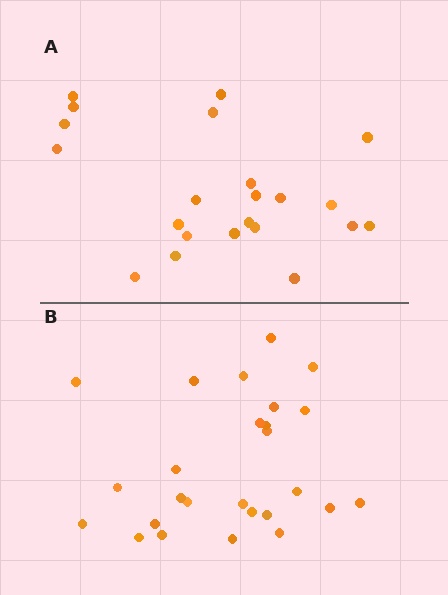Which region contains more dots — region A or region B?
Region B (the bottom region) has more dots.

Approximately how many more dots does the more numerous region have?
Region B has about 4 more dots than region A.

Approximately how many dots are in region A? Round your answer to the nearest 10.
About 20 dots. (The exact count is 22, which rounds to 20.)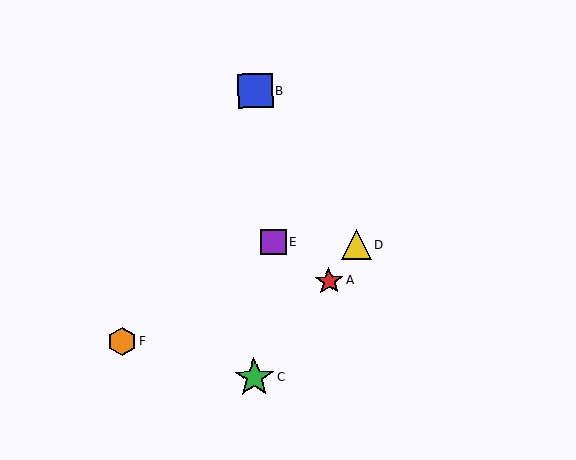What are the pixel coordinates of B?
Object B is at (255, 91).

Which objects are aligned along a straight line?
Objects A, C, D are aligned along a straight line.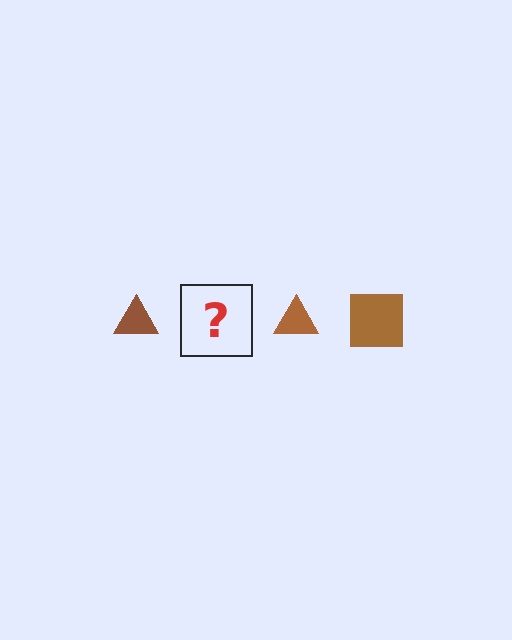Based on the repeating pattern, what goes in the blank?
The blank should be a brown square.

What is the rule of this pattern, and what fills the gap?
The rule is that the pattern cycles through triangle, square shapes in brown. The gap should be filled with a brown square.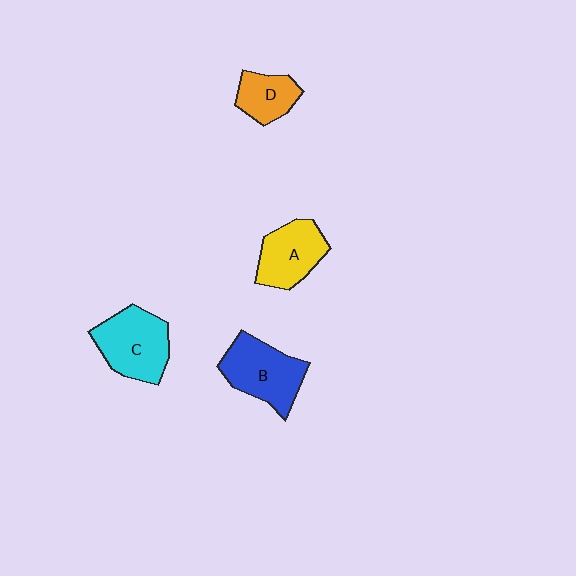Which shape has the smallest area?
Shape D (orange).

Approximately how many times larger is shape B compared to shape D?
Approximately 1.7 times.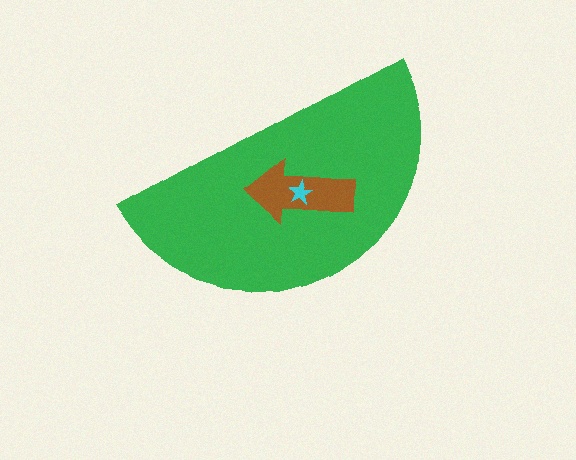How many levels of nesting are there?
3.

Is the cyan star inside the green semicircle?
Yes.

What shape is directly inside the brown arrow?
The cyan star.